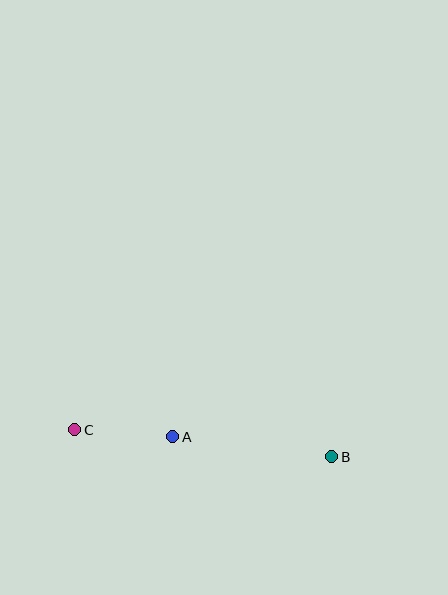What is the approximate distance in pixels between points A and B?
The distance between A and B is approximately 160 pixels.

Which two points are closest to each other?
Points A and C are closest to each other.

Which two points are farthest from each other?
Points B and C are farthest from each other.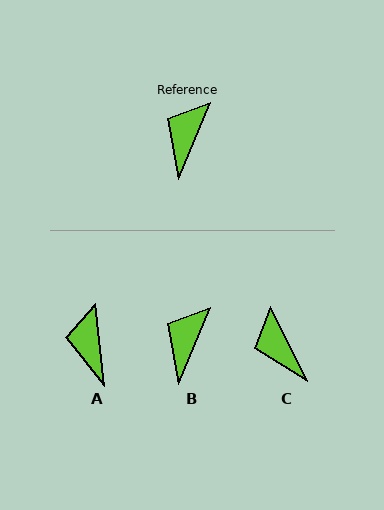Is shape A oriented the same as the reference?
No, it is off by about 29 degrees.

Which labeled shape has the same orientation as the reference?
B.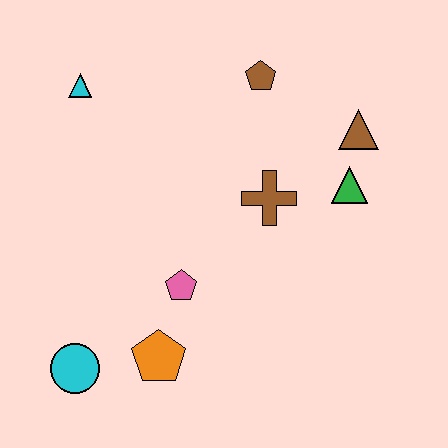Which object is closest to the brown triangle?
The green triangle is closest to the brown triangle.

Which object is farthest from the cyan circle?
The brown triangle is farthest from the cyan circle.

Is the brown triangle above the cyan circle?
Yes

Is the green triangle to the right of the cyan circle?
Yes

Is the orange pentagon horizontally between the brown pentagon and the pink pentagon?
No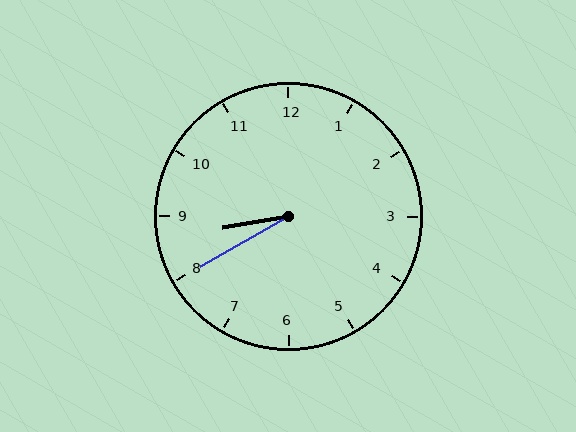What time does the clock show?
8:40.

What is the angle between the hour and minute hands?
Approximately 20 degrees.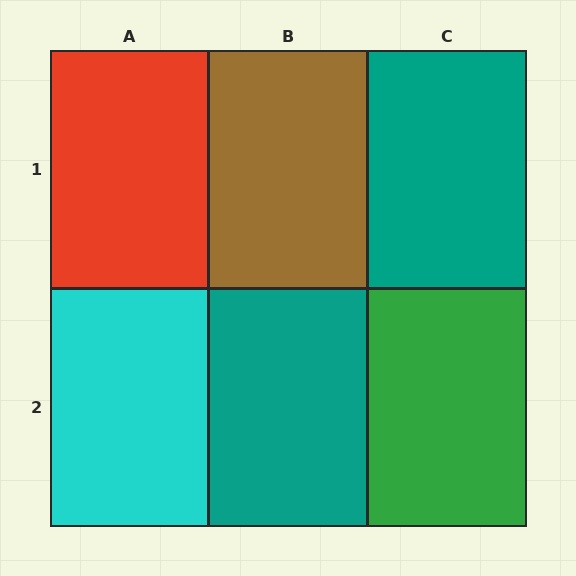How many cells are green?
1 cell is green.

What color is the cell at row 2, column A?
Cyan.